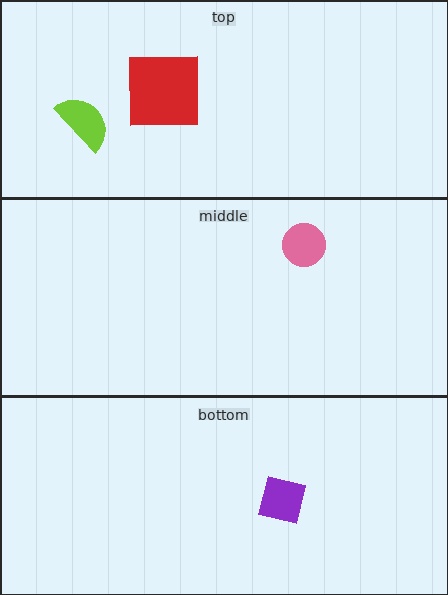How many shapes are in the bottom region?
1.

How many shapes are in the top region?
2.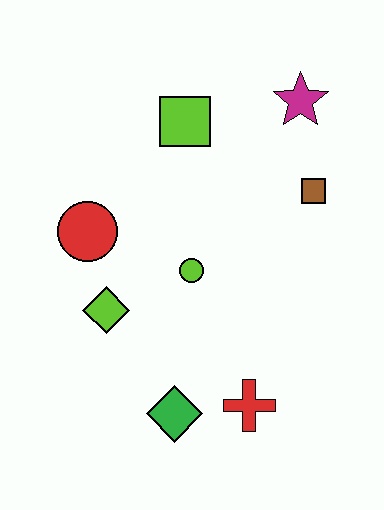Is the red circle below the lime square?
Yes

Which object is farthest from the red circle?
The magenta star is farthest from the red circle.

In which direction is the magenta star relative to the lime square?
The magenta star is to the right of the lime square.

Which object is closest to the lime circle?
The lime diamond is closest to the lime circle.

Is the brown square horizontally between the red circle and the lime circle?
No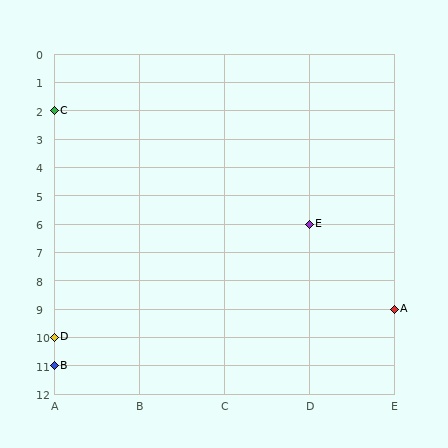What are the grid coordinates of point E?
Point E is at grid coordinates (D, 6).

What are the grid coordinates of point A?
Point A is at grid coordinates (E, 9).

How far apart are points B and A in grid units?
Points B and A are 4 columns and 2 rows apart (about 4.5 grid units diagonally).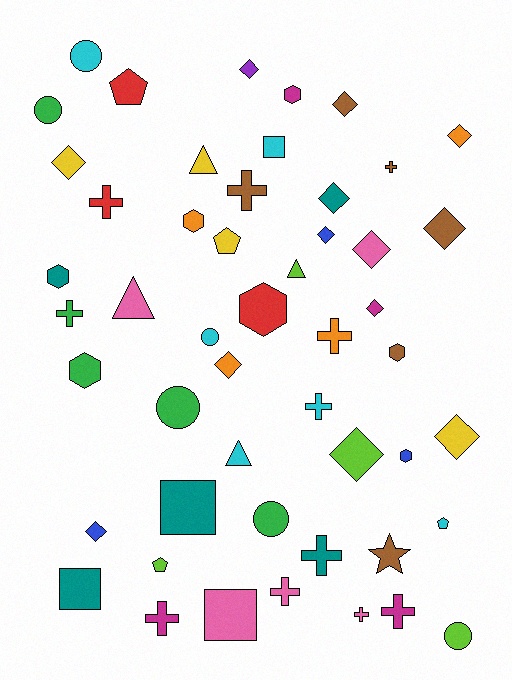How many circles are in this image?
There are 6 circles.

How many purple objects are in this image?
There is 1 purple object.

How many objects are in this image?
There are 50 objects.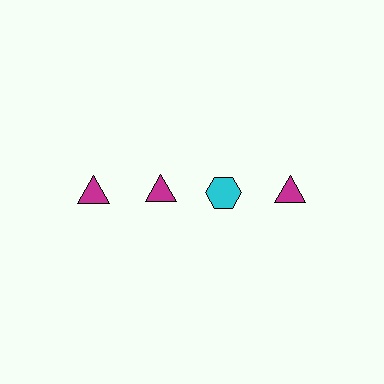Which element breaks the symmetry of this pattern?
The cyan hexagon in the top row, center column breaks the symmetry. All other shapes are magenta triangles.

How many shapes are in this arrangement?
There are 4 shapes arranged in a grid pattern.